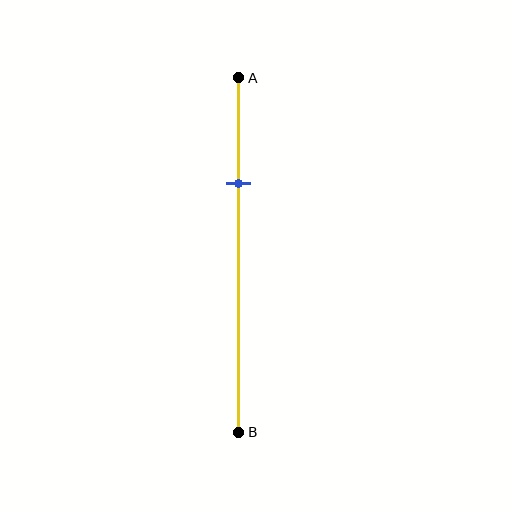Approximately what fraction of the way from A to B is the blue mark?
The blue mark is approximately 30% of the way from A to B.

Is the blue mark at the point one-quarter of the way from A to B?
No, the mark is at about 30% from A, not at the 25% one-quarter point.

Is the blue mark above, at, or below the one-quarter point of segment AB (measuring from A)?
The blue mark is below the one-quarter point of segment AB.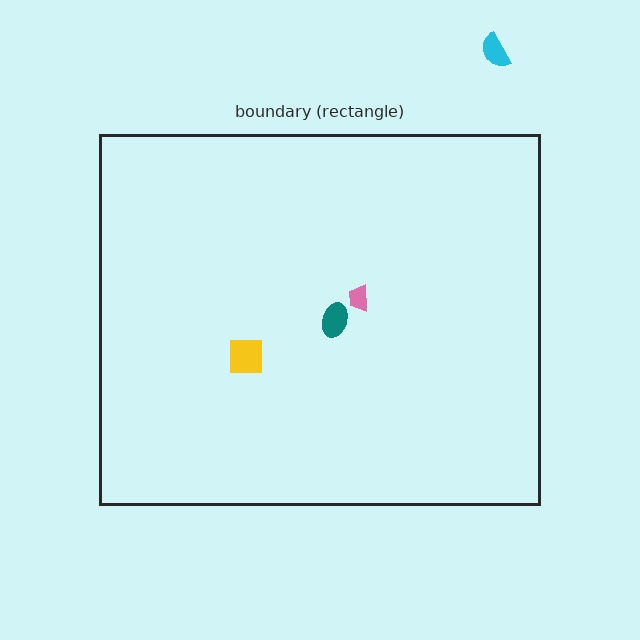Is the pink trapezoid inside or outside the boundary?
Inside.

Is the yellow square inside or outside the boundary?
Inside.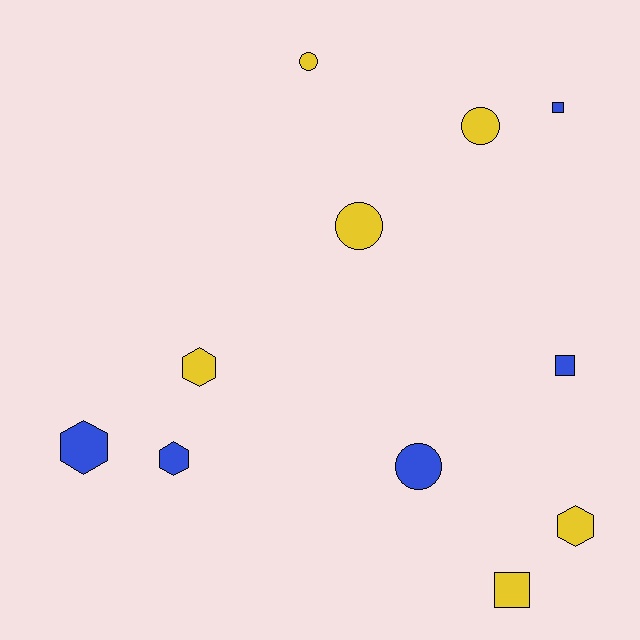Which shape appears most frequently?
Circle, with 4 objects.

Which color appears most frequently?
Yellow, with 6 objects.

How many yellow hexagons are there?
There are 2 yellow hexagons.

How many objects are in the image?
There are 11 objects.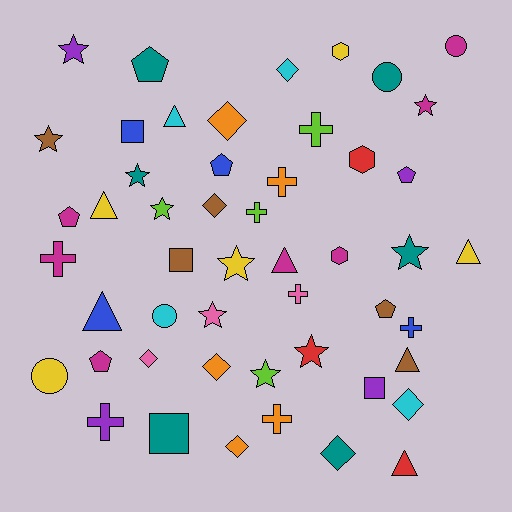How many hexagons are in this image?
There are 3 hexagons.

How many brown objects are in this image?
There are 5 brown objects.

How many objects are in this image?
There are 50 objects.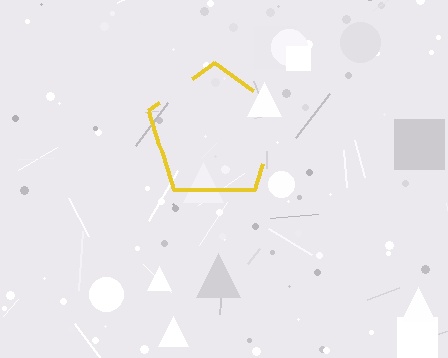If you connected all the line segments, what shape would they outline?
They would outline a pentagon.